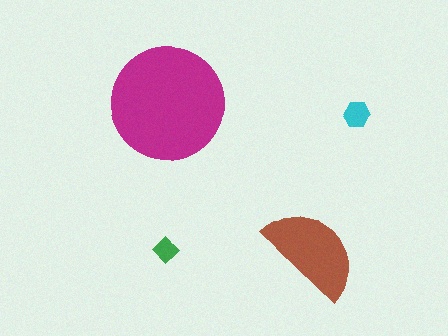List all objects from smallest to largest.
The green diamond, the cyan hexagon, the brown semicircle, the magenta circle.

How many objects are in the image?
There are 4 objects in the image.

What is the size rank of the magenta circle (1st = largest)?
1st.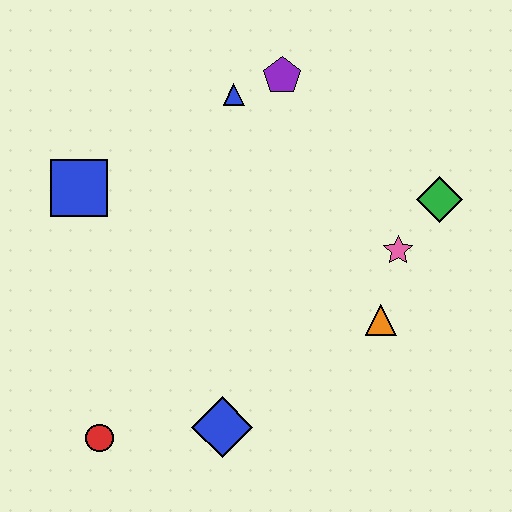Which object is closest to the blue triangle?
The purple pentagon is closest to the blue triangle.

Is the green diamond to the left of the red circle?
No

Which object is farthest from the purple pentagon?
The red circle is farthest from the purple pentagon.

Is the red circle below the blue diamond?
Yes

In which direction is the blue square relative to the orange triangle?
The blue square is to the left of the orange triangle.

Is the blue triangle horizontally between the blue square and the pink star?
Yes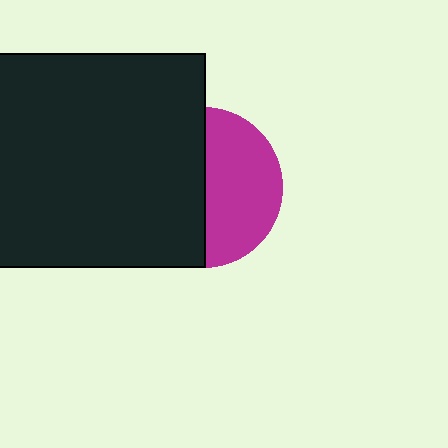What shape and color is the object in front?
The object in front is a black square.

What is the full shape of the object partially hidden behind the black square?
The partially hidden object is a magenta circle.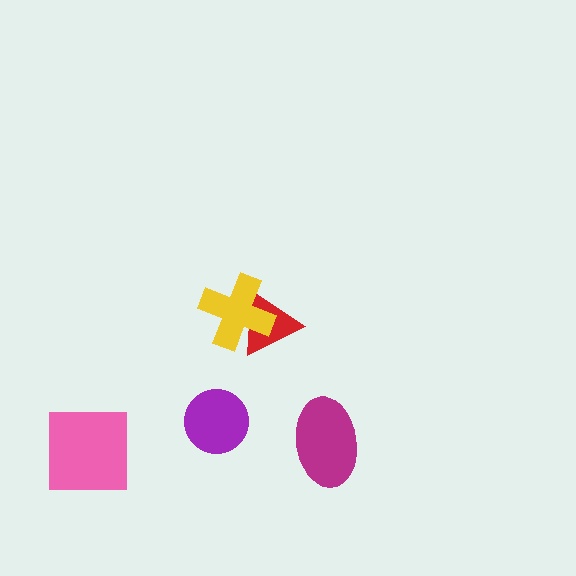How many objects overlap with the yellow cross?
1 object overlaps with the yellow cross.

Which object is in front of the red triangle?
The yellow cross is in front of the red triangle.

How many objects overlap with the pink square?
0 objects overlap with the pink square.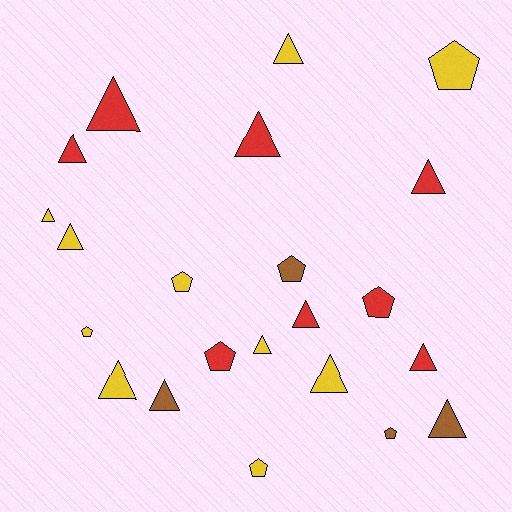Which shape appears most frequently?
Triangle, with 14 objects.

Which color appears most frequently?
Yellow, with 10 objects.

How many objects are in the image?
There are 22 objects.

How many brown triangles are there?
There are 2 brown triangles.